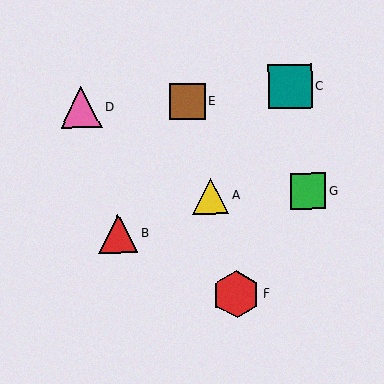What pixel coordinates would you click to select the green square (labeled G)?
Click at (308, 191) to select the green square G.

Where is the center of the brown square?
The center of the brown square is at (187, 101).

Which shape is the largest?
The red hexagon (labeled F) is the largest.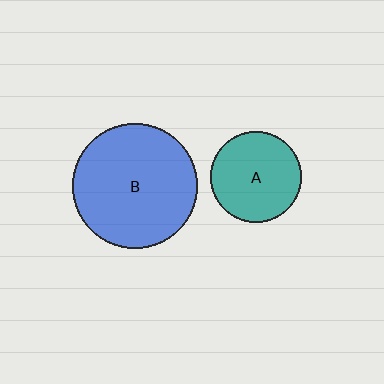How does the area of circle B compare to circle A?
Approximately 1.9 times.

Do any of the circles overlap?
No, none of the circles overlap.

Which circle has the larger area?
Circle B (blue).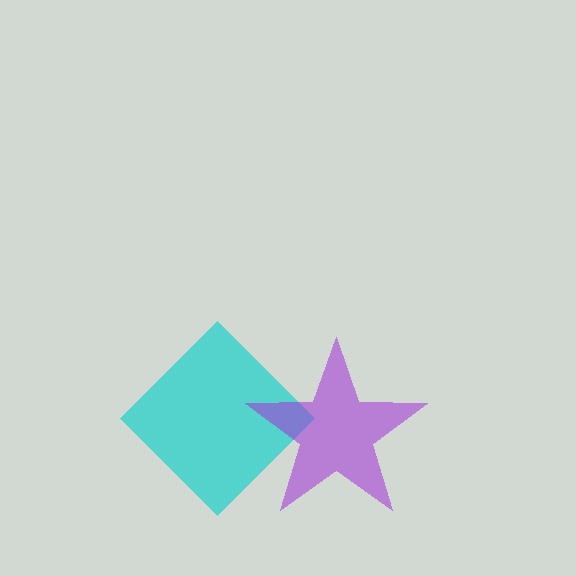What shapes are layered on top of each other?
The layered shapes are: a cyan diamond, a purple star.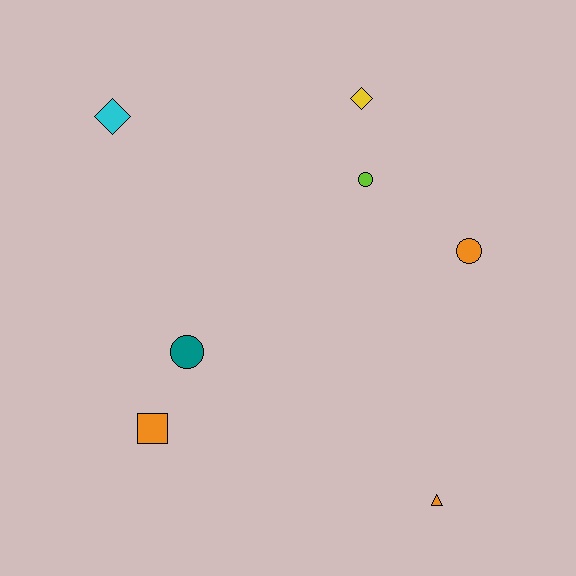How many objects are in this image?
There are 7 objects.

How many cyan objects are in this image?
There is 1 cyan object.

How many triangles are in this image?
There is 1 triangle.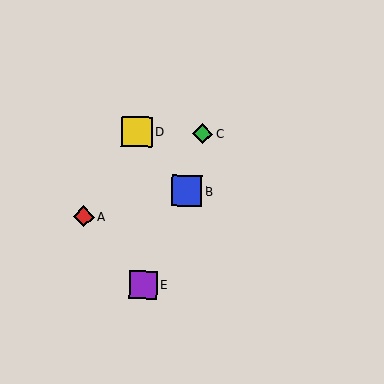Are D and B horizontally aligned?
No, D is at y≈131 and B is at y≈191.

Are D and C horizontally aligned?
Yes, both are at y≈131.